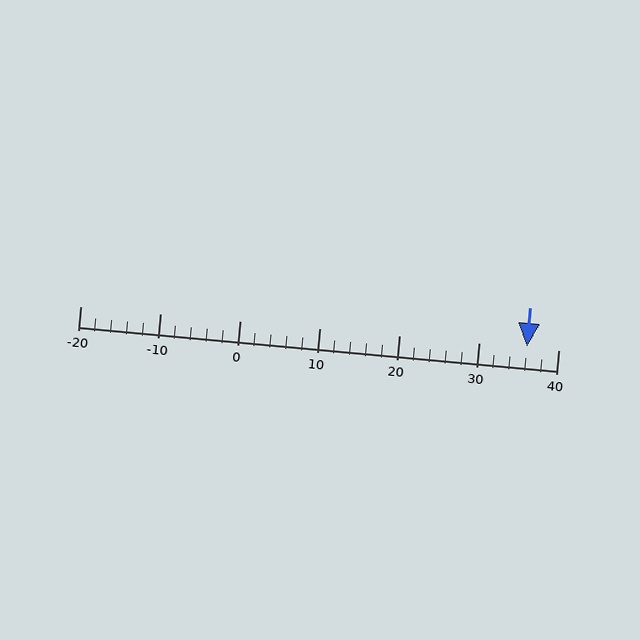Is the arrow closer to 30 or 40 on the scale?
The arrow is closer to 40.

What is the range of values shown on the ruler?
The ruler shows values from -20 to 40.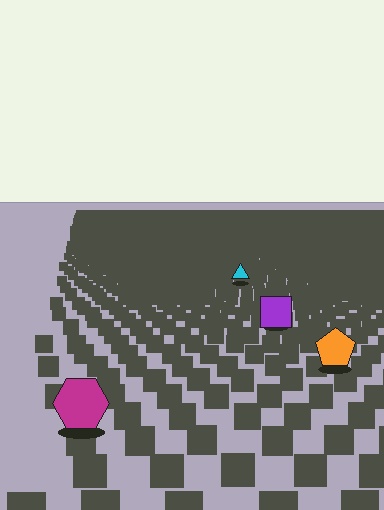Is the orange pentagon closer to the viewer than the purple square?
Yes. The orange pentagon is closer — you can tell from the texture gradient: the ground texture is coarser near it.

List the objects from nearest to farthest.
From nearest to farthest: the magenta hexagon, the orange pentagon, the purple square, the cyan triangle.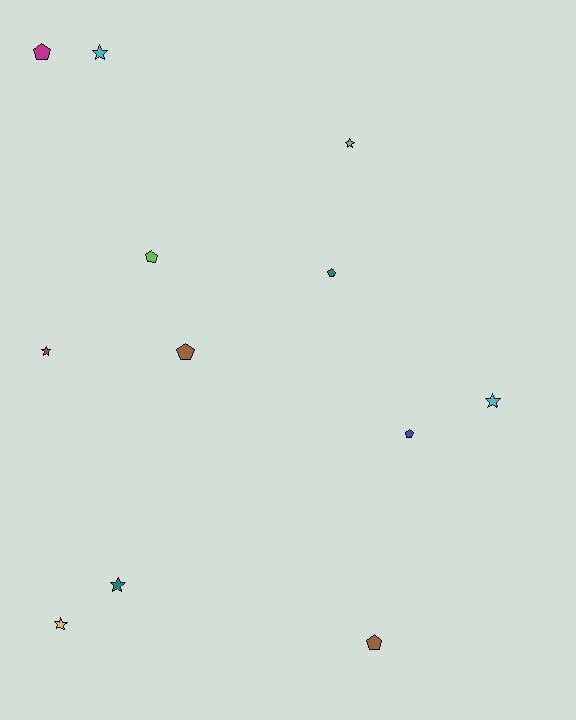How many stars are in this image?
There are 6 stars.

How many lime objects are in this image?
There are 2 lime objects.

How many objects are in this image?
There are 12 objects.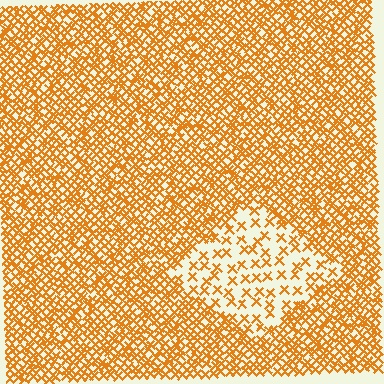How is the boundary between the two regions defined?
The boundary is defined by a change in element density (approximately 2.7x ratio). All elements are the same color, size, and shape.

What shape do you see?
I see a diamond.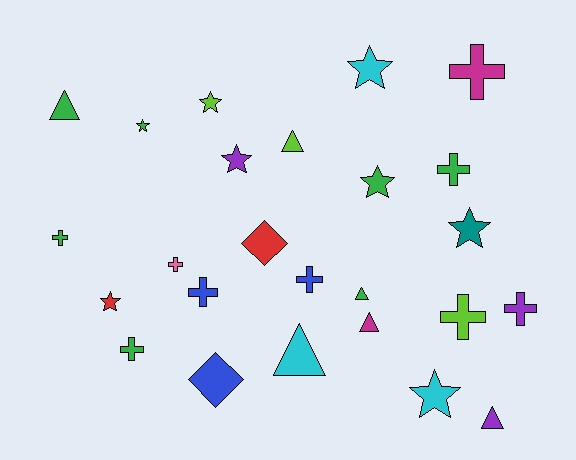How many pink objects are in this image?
There is 1 pink object.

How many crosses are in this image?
There are 9 crosses.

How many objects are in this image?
There are 25 objects.